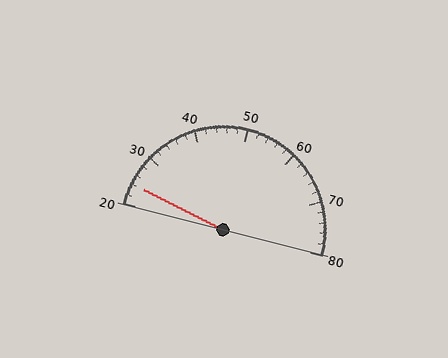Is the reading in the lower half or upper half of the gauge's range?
The reading is in the lower half of the range (20 to 80).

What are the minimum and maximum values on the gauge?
The gauge ranges from 20 to 80.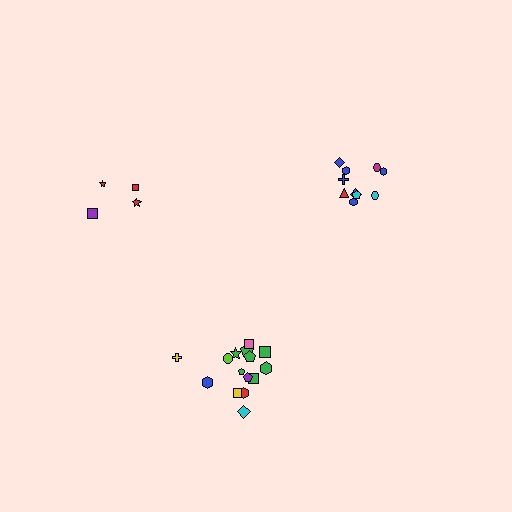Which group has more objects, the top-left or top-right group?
The top-right group.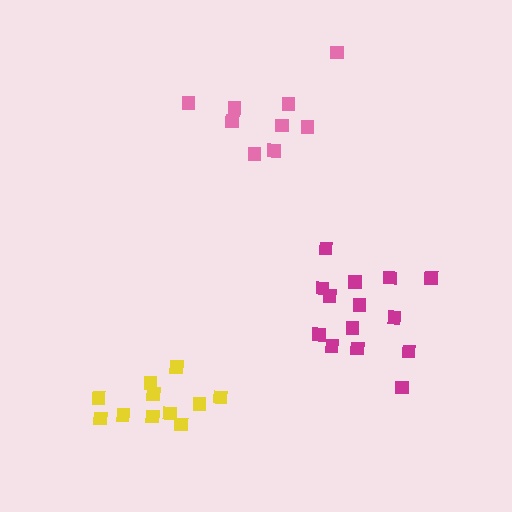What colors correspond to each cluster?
The clusters are colored: magenta, pink, yellow.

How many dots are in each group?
Group 1: 14 dots, Group 2: 9 dots, Group 3: 11 dots (34 total).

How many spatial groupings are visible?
There are 3 spatial groupings.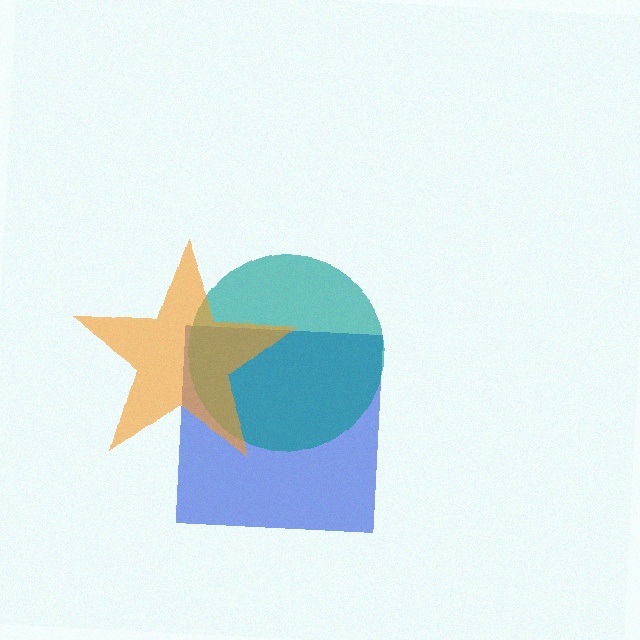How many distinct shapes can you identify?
There are 3 distinct shapes: a blue square, a teal circle, an orange star.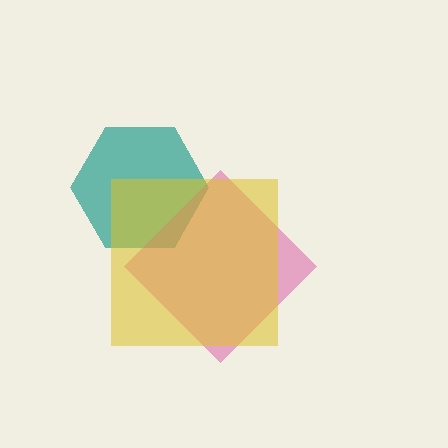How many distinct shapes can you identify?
There are 3 distinct shapes: a teal hexagon, a magenta diamond, a yellow square.